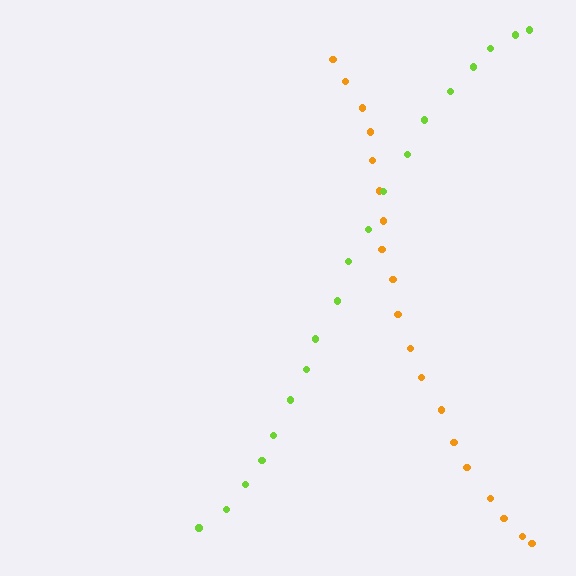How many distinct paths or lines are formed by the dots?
There are 2 distinct paths.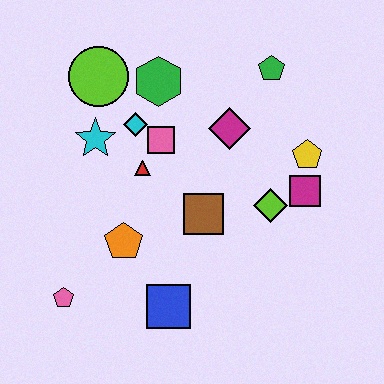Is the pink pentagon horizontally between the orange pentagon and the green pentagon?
No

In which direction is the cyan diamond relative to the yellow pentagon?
The cyan diamond is to the left of the yellow pentagon.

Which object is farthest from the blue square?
The green pentagon is farthest from the blue square.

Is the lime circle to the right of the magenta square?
No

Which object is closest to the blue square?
The orange pentagon is closest to the blue square.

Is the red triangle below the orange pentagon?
No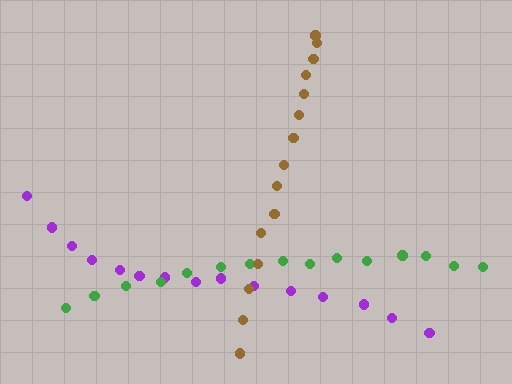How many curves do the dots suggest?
There are 3 distinct paths.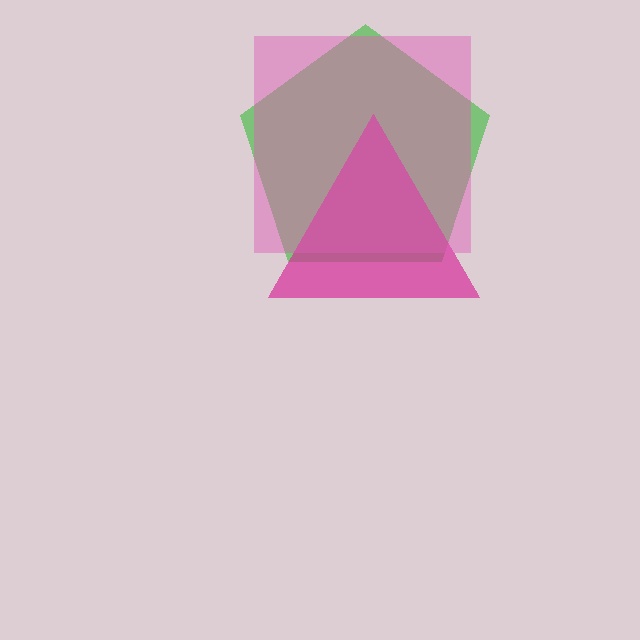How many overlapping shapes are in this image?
There are 3 overlapping shapes in the image.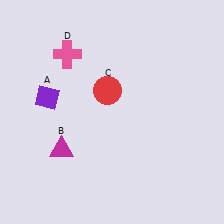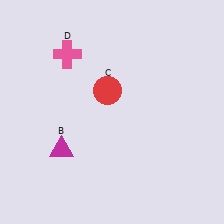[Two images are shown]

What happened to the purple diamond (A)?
The purple diamond (A) was removed in Image 2. It was in the top-left area of Image 1.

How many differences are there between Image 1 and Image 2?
There is 1 difference between the two images.